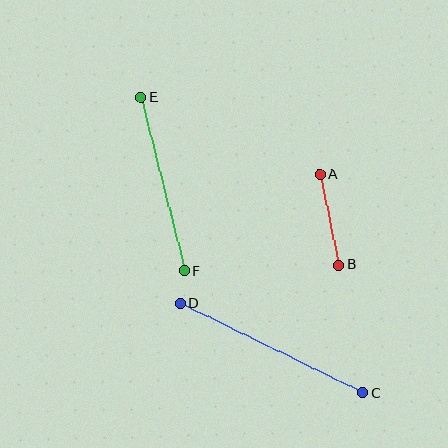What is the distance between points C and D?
The distance is approximately 203 pixels.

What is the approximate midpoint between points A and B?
The midpoint is at approximately (329, 220) pixels.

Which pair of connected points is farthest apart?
Points C and D are farthest apart.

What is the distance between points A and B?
The distance is approximately 92 pixels.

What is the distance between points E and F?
The distance is approximately 179 pixels.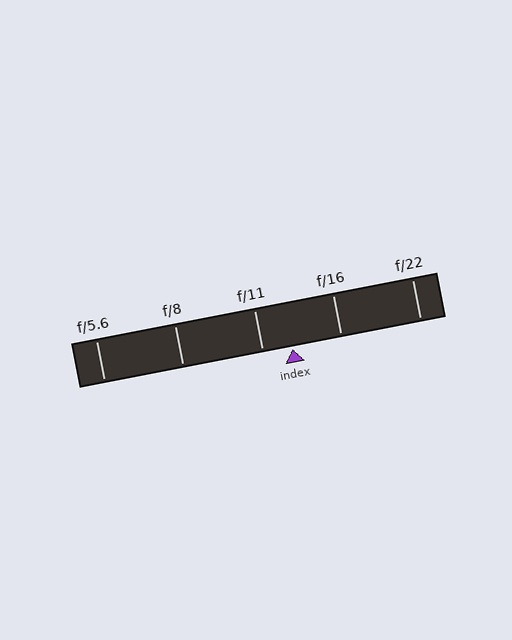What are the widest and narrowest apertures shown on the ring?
The widest aperture shown is f/5.6 and the narrowest is f/22.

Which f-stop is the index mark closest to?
The index mark is closest to f/11.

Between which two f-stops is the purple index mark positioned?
The index mark is between f/11 and f/16.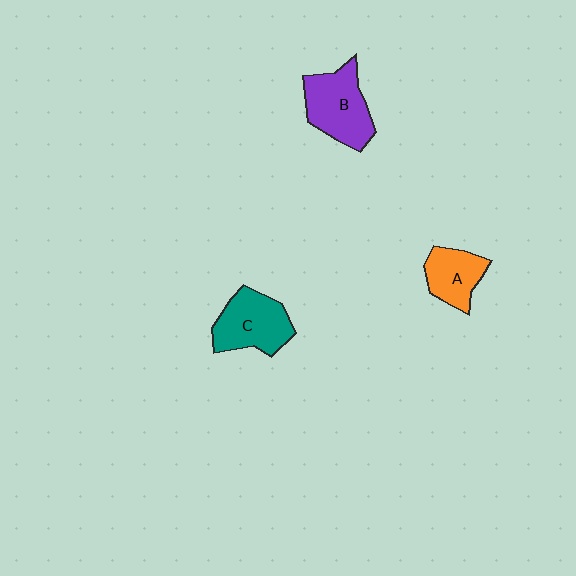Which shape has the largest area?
Shape B (purple).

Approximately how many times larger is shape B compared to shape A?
Approximately 1.5 times.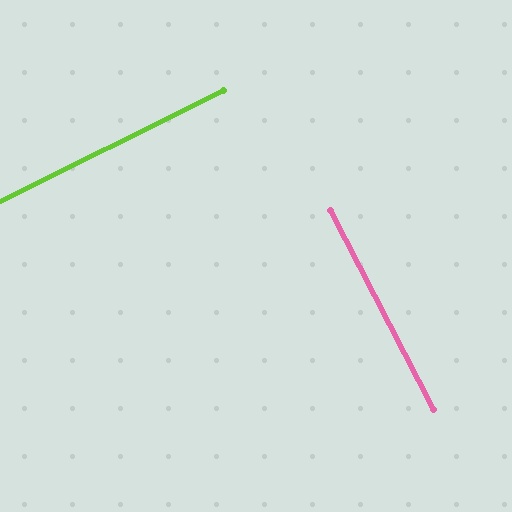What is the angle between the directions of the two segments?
Approximately 89 degrees.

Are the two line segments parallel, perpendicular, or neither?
Perpendicular — they meet at approximately 89°.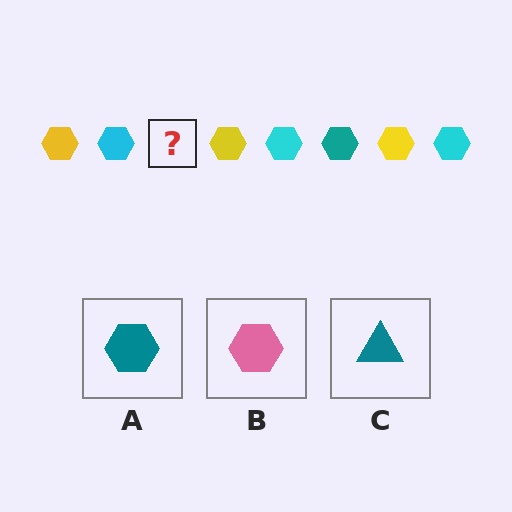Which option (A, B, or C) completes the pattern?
A.